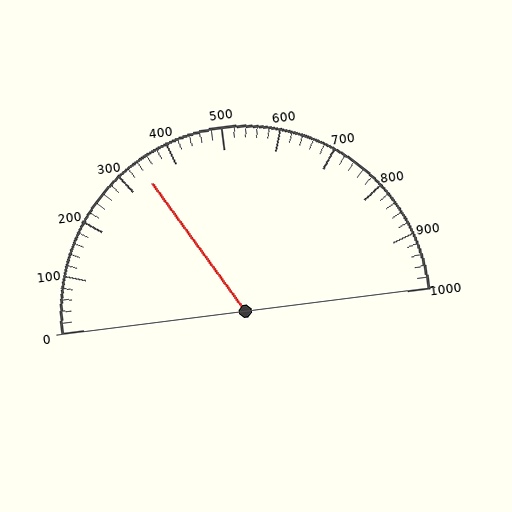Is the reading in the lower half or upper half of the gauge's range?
The reading is in the lower half of the range (0 to 1000).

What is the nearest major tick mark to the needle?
The nearest major tick mark is 300.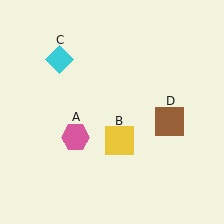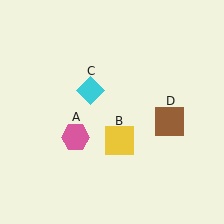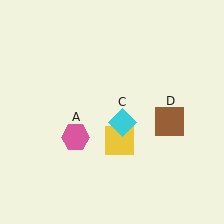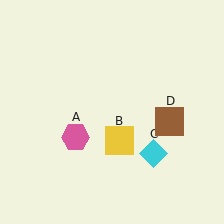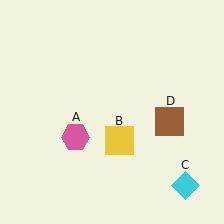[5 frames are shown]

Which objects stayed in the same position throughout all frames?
Pink hexagon (object A) and yellow square (object B) and brown square (object D) remained stationary.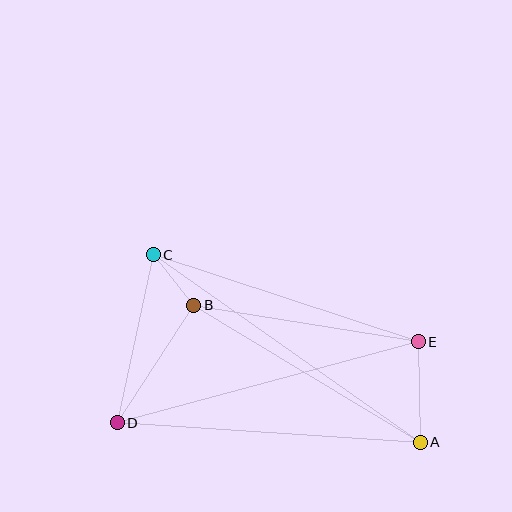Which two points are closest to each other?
Points B and C are closest to each other.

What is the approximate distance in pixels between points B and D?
The distance between B and D is approximately 140 pixels.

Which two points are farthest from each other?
Points A and C are farthest from each other.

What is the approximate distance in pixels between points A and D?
The distance between A and D is approximately 304 pixels.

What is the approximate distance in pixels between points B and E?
The distance between B and E is approximately 228 pixels.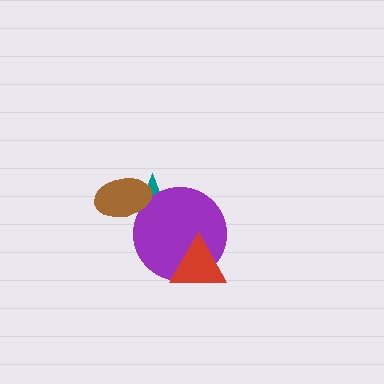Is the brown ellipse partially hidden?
No, no other shape covers it.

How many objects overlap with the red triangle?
1 object overlaps with the red triangle.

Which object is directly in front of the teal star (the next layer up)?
The purple circle is directly in front of the teal star.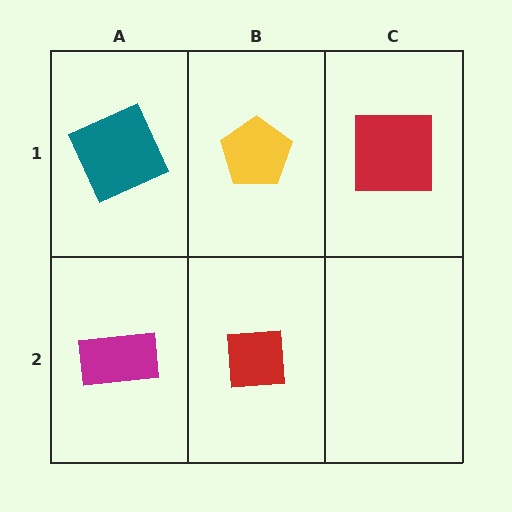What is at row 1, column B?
A yellow pentagon.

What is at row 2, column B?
A red square.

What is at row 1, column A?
A teal square.